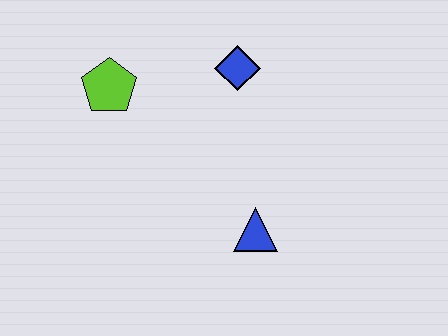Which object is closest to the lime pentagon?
The blue diamond is closest to the lime pentagon.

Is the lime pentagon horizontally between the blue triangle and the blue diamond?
No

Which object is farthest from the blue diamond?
The blue triangle is farthest from the blue diamond.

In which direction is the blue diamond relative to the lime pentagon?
The blue diamond is to the right of the lime pentagon.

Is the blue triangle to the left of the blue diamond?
No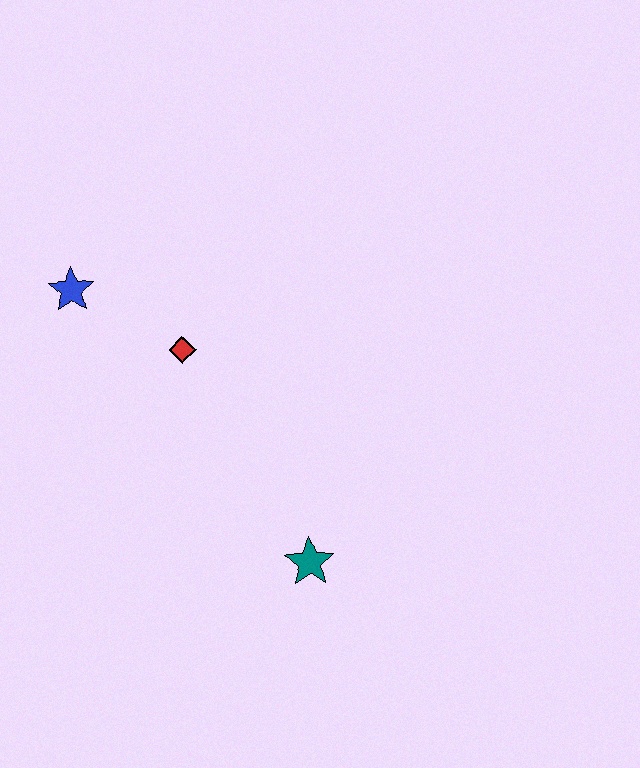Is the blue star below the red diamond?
No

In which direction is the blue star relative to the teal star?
The blue star is above the teal star.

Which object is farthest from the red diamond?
The teal star is farthest from the red diamond.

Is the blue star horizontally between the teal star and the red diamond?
No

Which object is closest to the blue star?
The red diamond is closest to the blue star.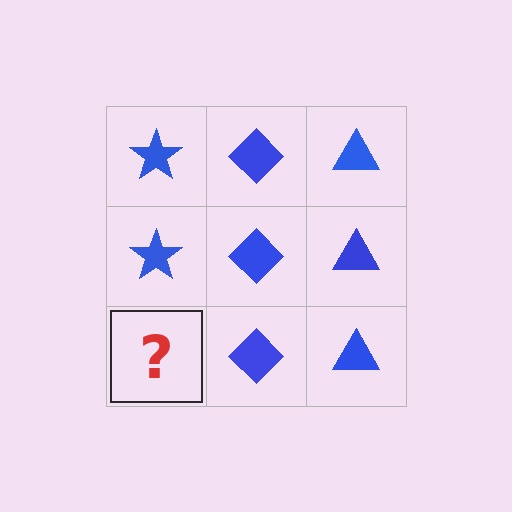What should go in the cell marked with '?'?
The missing cell should contain a blue star.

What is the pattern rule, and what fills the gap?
The rule is that each column has a consistent shape. The gap should be filled with a blue star.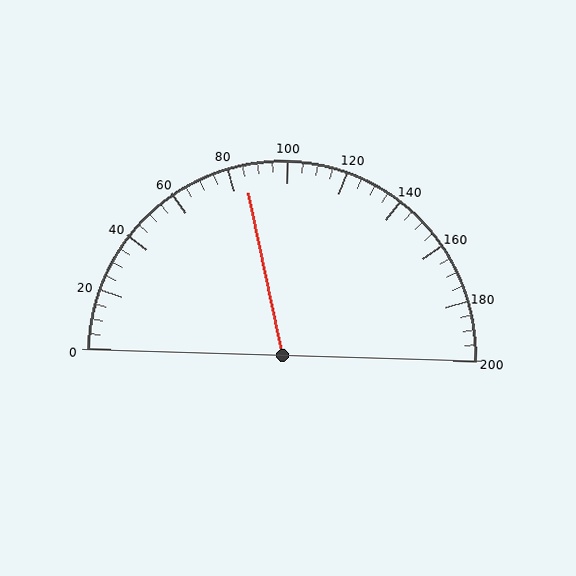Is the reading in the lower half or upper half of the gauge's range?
The reading is in the lower half of the range (0 to 200).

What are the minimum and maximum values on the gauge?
The gauge ranges from 0 to 200.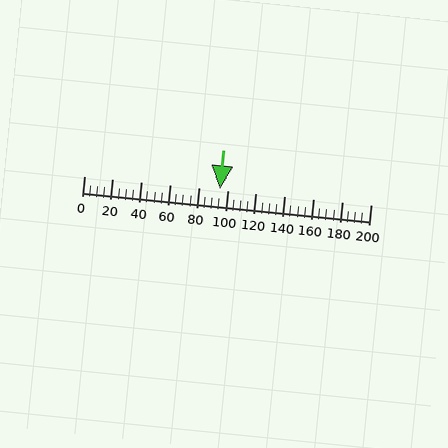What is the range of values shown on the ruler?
The ruler shows values from 0 to 200.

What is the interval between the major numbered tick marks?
The major tick marks are spaced 20 units apart.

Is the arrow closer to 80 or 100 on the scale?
The arrow is closer to 100.